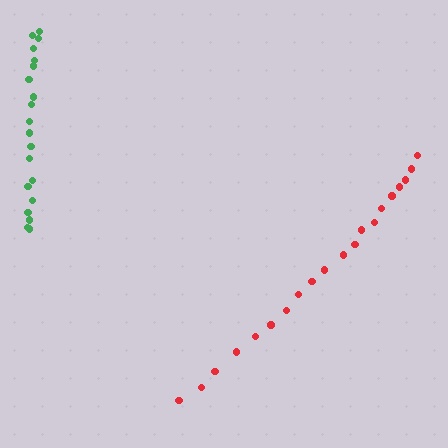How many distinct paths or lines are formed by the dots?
There are 2 distinct paths.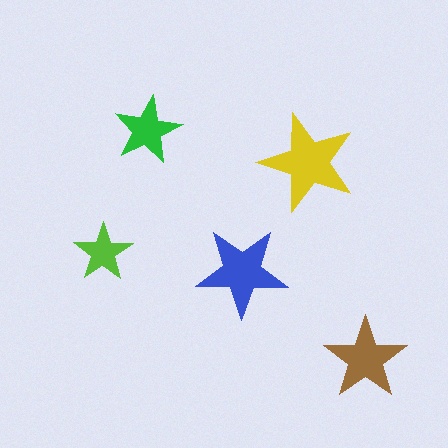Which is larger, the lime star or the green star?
The green one.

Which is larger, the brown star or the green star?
The brown one.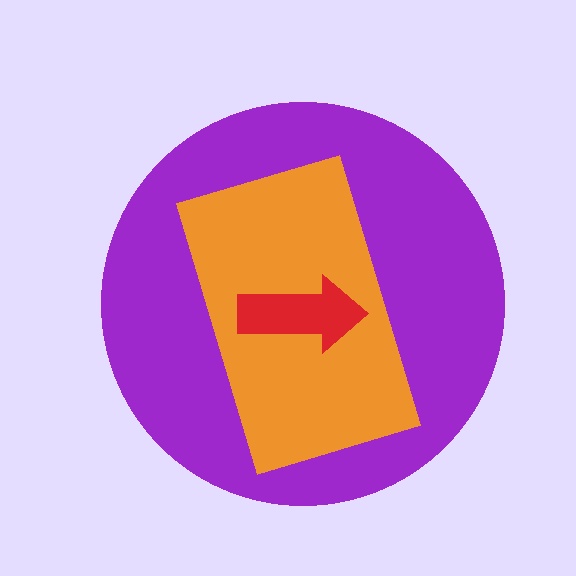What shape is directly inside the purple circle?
The orange rectangle.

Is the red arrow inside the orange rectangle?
Yes.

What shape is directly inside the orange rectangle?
The red arrow.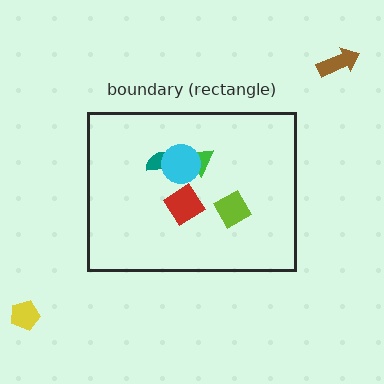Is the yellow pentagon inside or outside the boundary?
Outside.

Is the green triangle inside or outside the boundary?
Inside.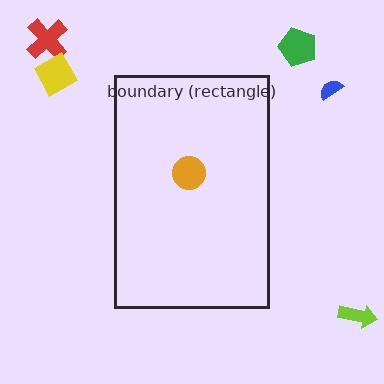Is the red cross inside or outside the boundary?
Outside.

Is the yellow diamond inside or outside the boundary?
Outside.